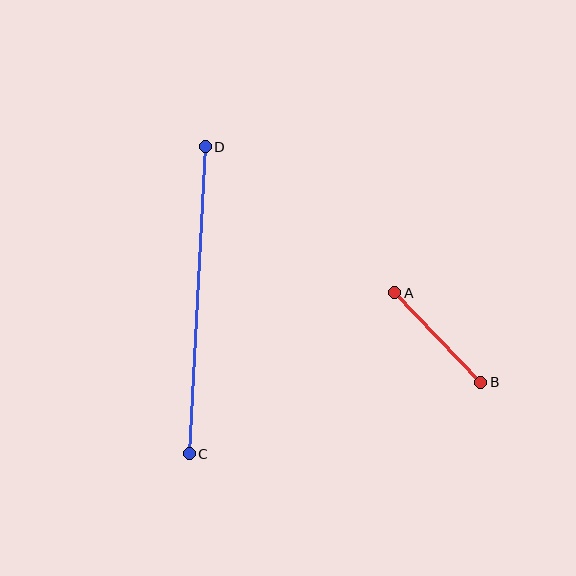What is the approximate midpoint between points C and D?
The midpoint is at approximately (197, 300) pixels.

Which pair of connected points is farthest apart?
Points C and D are farthest apart.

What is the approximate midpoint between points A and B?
The midpoint is at approximately (438, 338) pixels.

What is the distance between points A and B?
The distance is approximately 125 pixels.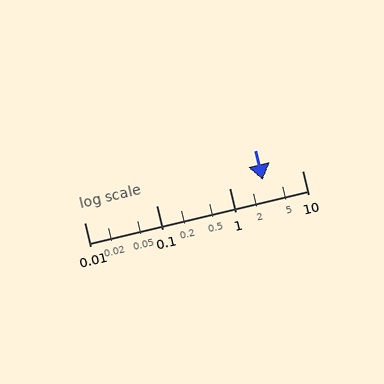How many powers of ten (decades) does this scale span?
The scale spans 3 decades, from 0.01 to 10.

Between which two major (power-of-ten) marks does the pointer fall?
The pointer is between 1 and 10.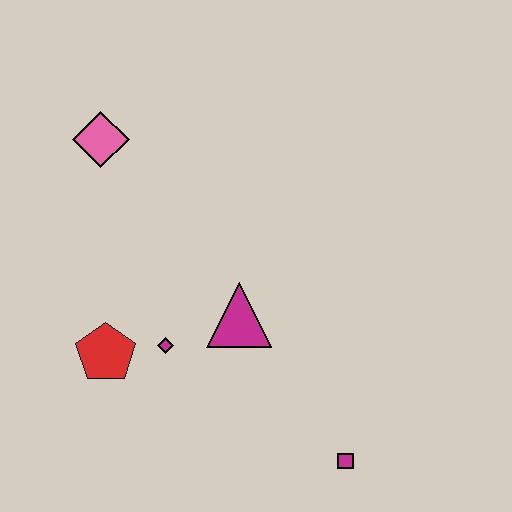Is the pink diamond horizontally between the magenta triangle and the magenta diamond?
No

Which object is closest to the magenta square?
The magenta triangle is closest to the magenta square.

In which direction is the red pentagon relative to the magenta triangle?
The red pentagon is to the left of the magenta triangle.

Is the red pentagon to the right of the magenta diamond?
No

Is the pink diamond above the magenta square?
Yes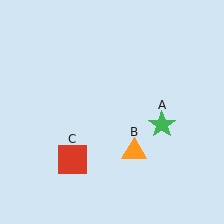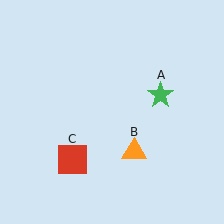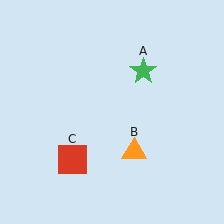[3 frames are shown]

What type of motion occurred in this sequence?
The green star (object A) rotated counterclockwise around the center of the scene.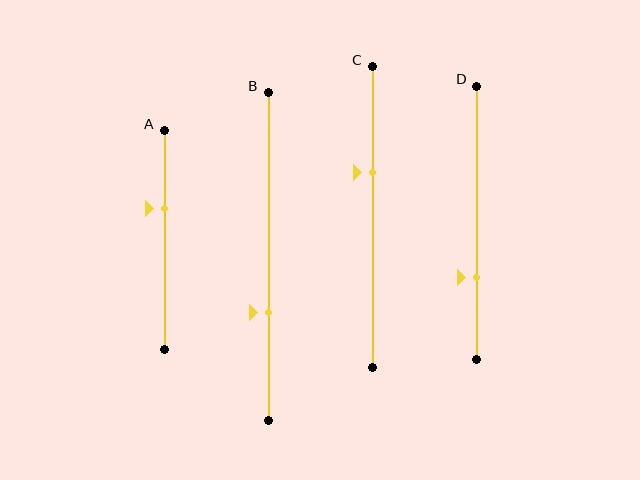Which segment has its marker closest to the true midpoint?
Segment A has its marker closest to the true midpoint.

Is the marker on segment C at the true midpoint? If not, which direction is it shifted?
No, the marker on segment C is shifted upward by about 15% of the segment length.